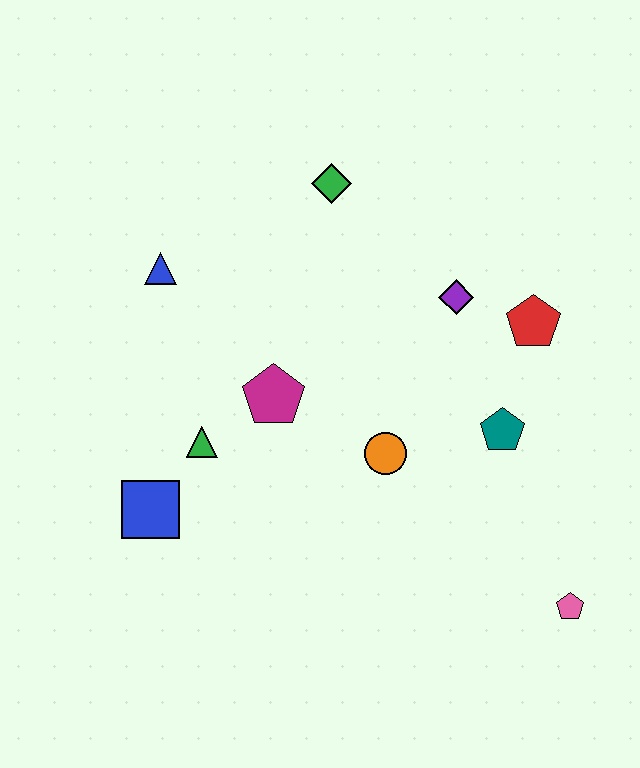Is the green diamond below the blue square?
No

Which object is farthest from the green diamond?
The pink pentagon is farthest from the green diamond.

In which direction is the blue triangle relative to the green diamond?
The blue triangle is to the left of the green diamond.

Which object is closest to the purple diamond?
The red pentagon is closest to the purple diamond.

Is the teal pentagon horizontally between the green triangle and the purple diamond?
No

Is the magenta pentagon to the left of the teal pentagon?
Yes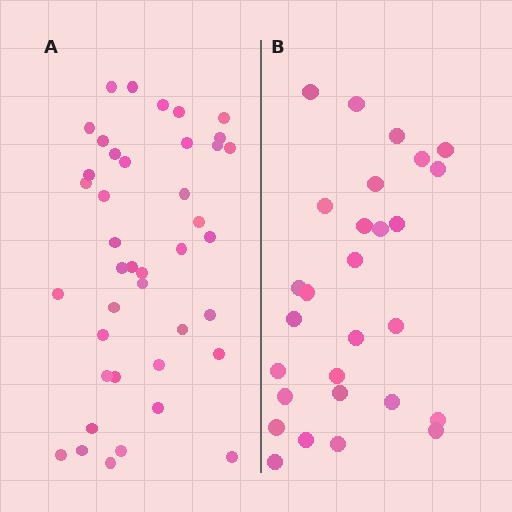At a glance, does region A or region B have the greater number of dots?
Region A (the left region) has more dots.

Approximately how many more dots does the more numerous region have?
Region A has approximately 15 more dots than region B.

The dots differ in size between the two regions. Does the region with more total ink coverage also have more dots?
No. Region B has more total ink coverage because its dots are larger, but region A actually contains more individual dots. Total area can be misleading — the number of items is what matters here.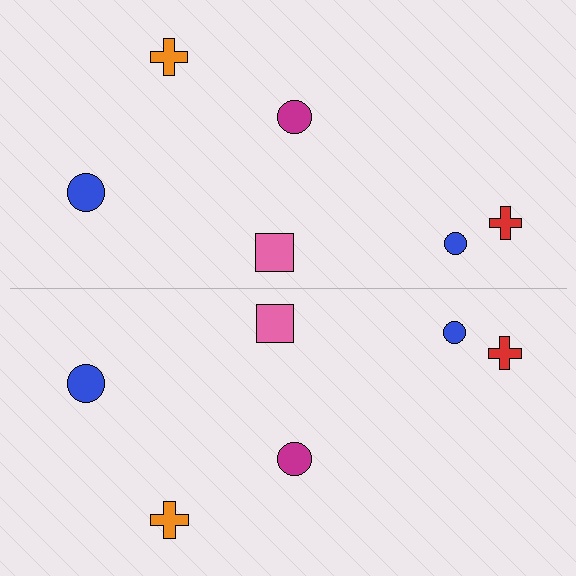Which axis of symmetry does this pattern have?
The pattern has a horizontal axis of symmetry running through the center of the image.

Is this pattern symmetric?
Yes, this pattern has bilateral (reflection) symmetry.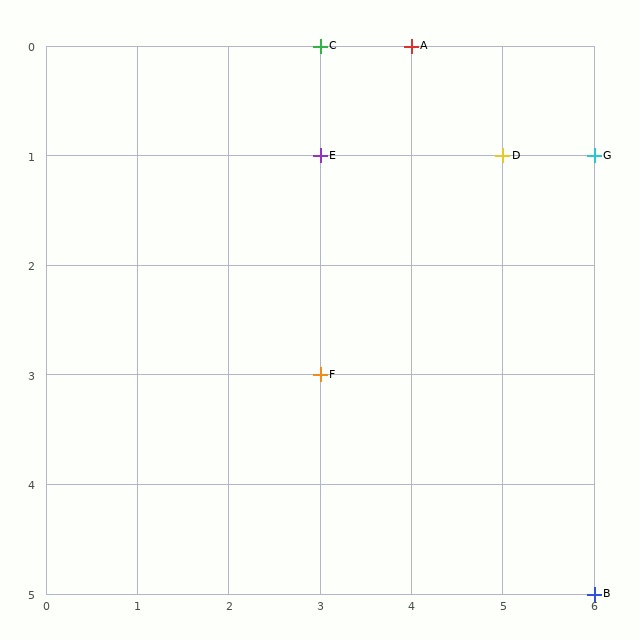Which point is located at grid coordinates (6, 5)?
Point B is at (6, 5).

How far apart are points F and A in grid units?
Points F and A are 1 column and 3 rows apart (about 3.2 grid units diagonally).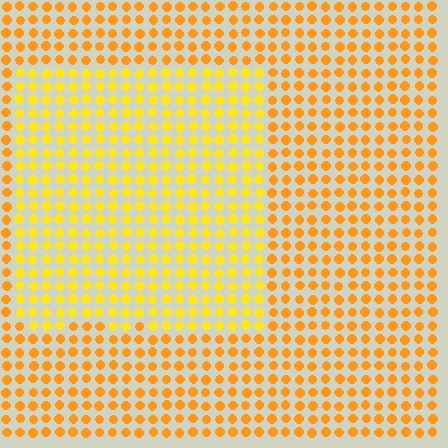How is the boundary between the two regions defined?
The boundary is defined purely by a slight shift in hue (about 22 degrees). Spacing, size, and orientation are identical on both sides.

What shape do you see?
I see a rectangle.